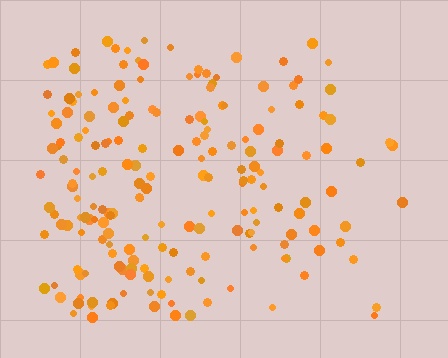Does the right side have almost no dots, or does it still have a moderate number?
Still a moderate number, just noticeably fewer than the left.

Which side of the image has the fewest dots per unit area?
The right.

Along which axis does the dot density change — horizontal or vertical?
Horizontal.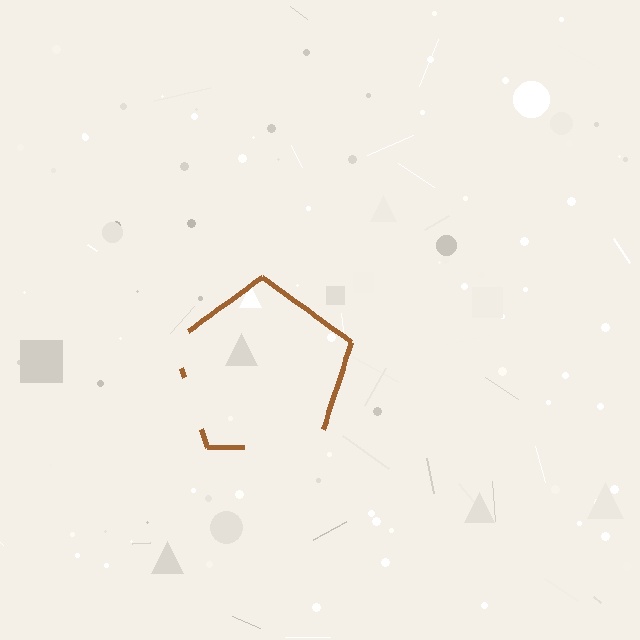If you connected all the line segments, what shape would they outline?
They would outline a pentagon.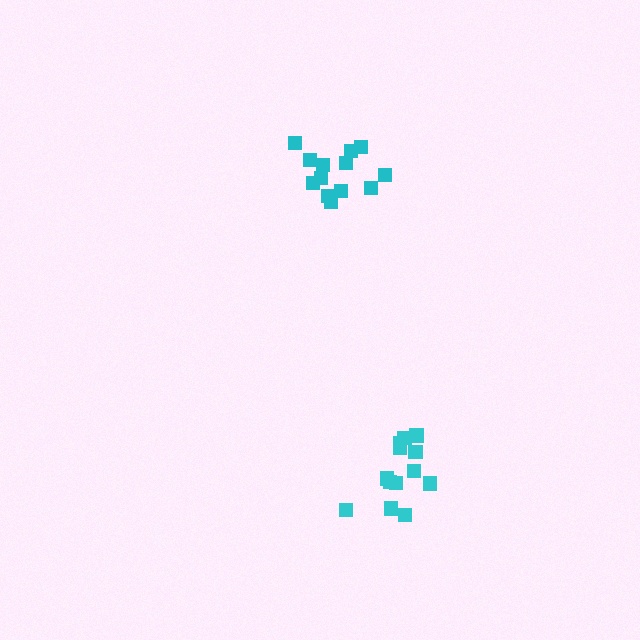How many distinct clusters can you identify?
There are 2 distinct clusters.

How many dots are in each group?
Group 1: 13 dots, Group 2: 13 dots (26 total).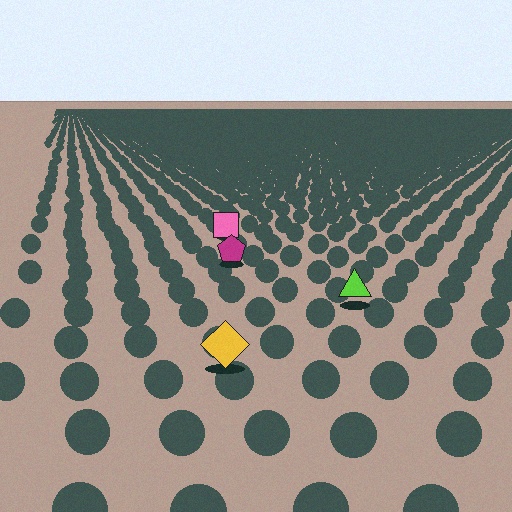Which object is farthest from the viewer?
The pink square is farthest from the viewer. It appears smaller and the ground texture around it is denser.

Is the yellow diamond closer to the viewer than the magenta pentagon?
Yes. The yellow diamond is closer — you can tell from the texture gradient: the ground texture is coarser near it.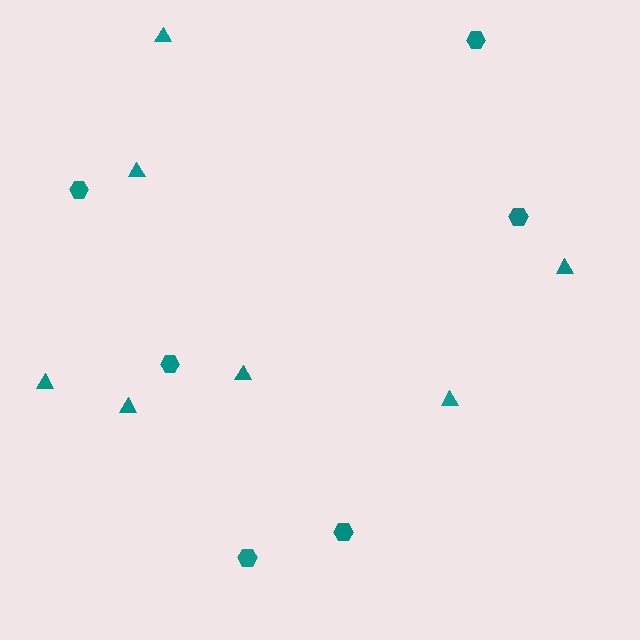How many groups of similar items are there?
There are 2 groups: one group of triangles (7) and one group of hexagons (6).